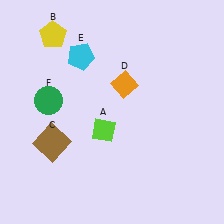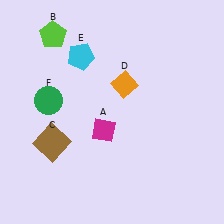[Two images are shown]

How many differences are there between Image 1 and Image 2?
There are 2 differences between the two images.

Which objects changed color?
A changed from lime to magenta. B changed from yellow to lime.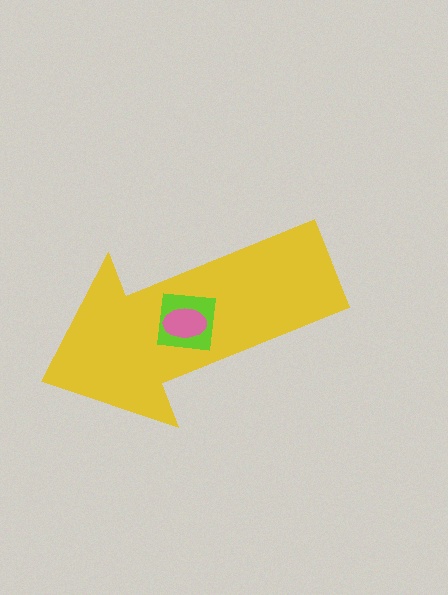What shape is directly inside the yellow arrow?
The lime square.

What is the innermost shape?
The pink ellipse.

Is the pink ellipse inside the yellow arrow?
Yes.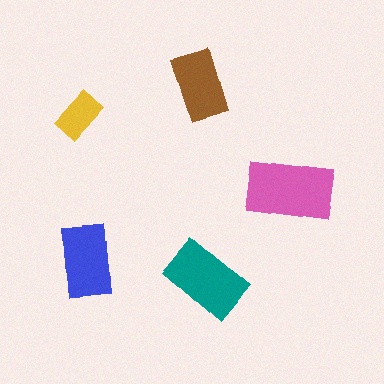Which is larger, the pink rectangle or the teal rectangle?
The pink one.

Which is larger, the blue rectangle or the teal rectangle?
The teal one.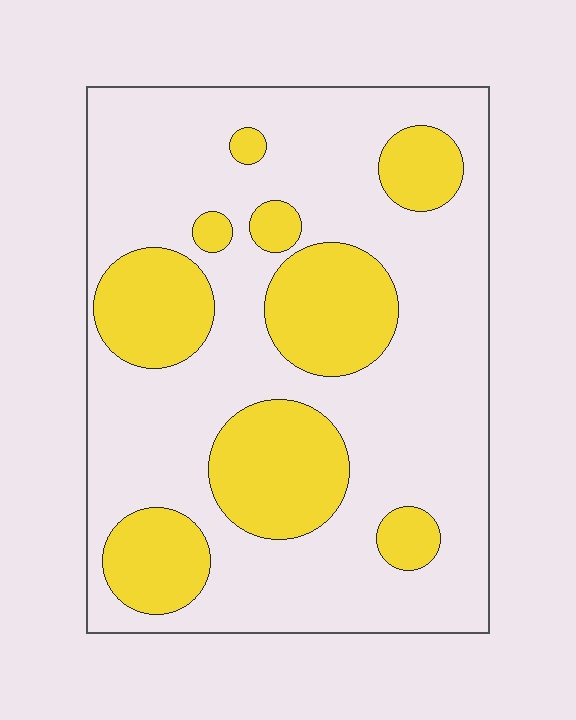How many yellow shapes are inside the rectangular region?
9.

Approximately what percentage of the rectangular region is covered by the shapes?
Approximately 30%.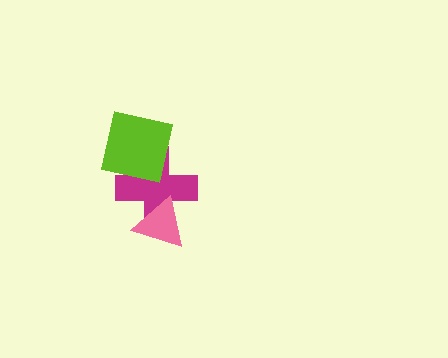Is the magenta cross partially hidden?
Yes, it is partially covered by another shape.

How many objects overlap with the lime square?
1 object overlaps with the lime square.